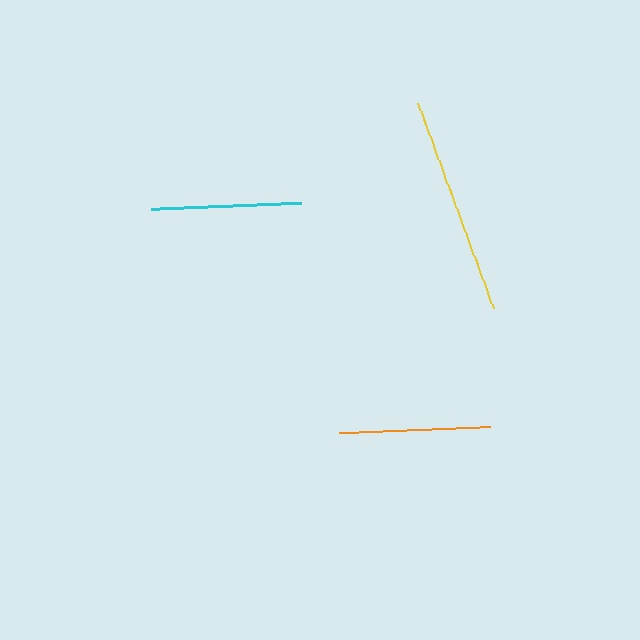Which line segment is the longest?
The yellow line is the longest at approximately 219 pixels.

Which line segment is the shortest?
The cyan line is the shortest at approximately 150 pixels.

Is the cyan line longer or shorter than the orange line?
The orange line is longer than the cyan line.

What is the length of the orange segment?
The orange segment is approximately 152 pixels long.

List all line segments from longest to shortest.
From longest to shortest: yellow, orange, cyan.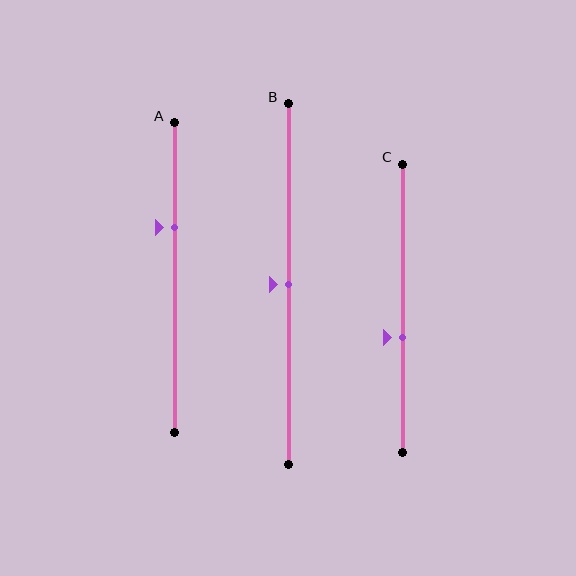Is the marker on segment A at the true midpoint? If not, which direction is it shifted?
No, the marker on segment A is shifted upward by about 16% of the segment length.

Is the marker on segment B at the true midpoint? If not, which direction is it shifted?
Yes, the marker on segment B is at the true midpoint.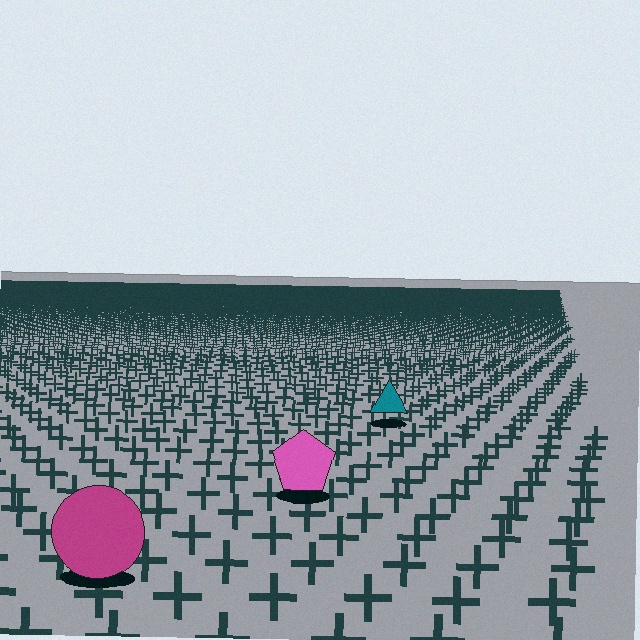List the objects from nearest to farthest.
From nearest to farthest: the magenta circle, the pink pentagon, the teal triangle.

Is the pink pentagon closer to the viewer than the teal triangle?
Yes. The pink pentagon is closer — you can tell from the texture gradient: the ground texture is coarser near it.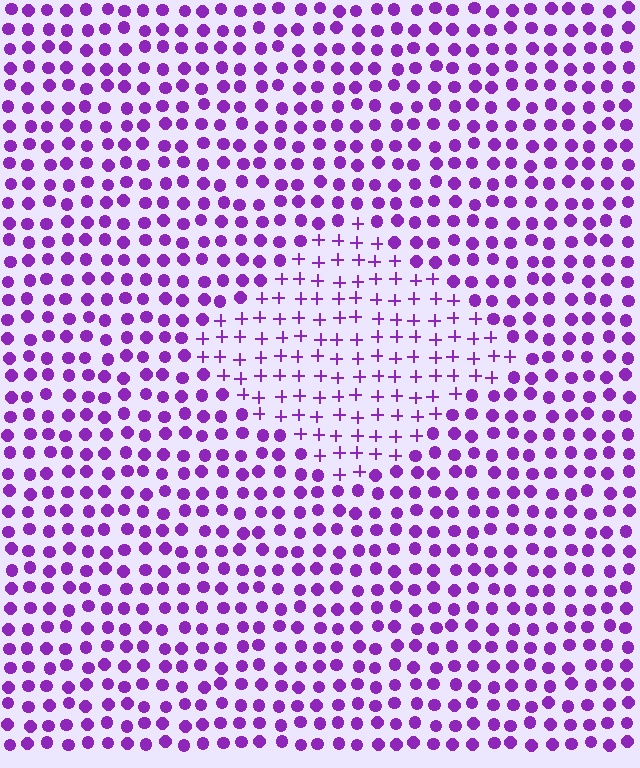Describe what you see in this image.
The image is filled with small purple elements arranged in a uniform grid. A diamond-shaped region contains plus signs, while the surrounding area contains circles. The boundary is defined purely by the change in element shape.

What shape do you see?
I see a diamond.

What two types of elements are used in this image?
The image uses plus signs inside the diamond region and circles outside it.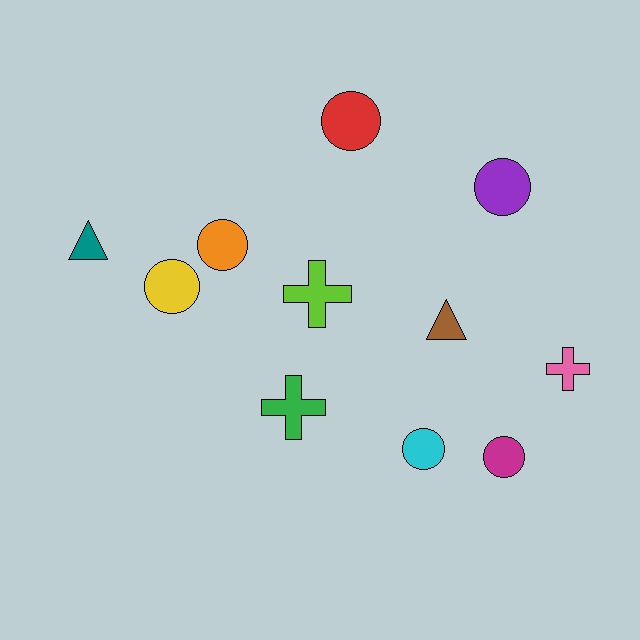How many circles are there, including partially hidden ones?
There are 6 circles.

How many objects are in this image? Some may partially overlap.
There are 11 objects.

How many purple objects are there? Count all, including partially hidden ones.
There is 1 purple object.